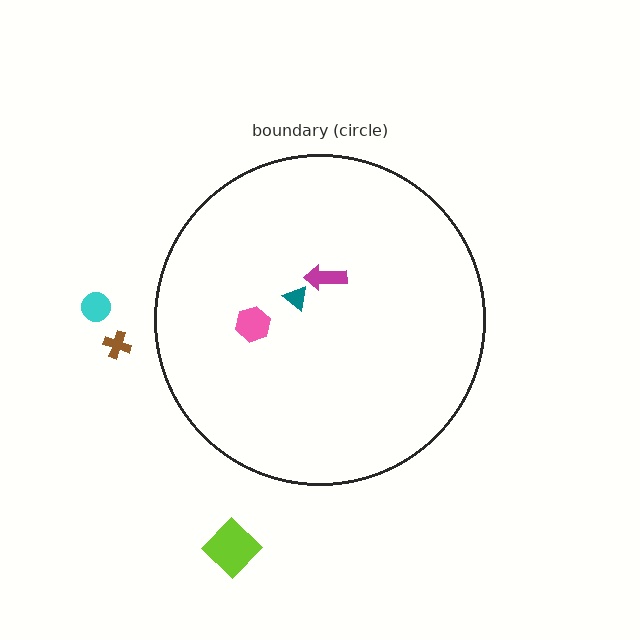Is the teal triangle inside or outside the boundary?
Inside.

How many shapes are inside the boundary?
3 inside, 3 outside.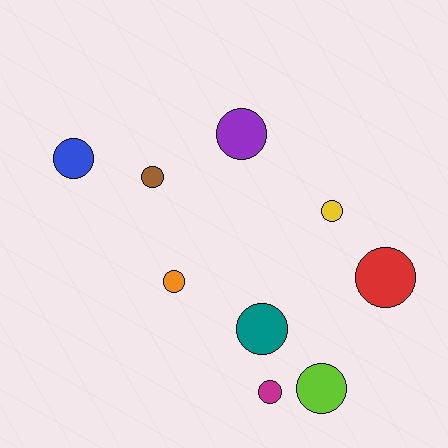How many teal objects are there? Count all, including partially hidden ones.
There is 1 teal object.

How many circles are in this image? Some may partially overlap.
There are 9 circles.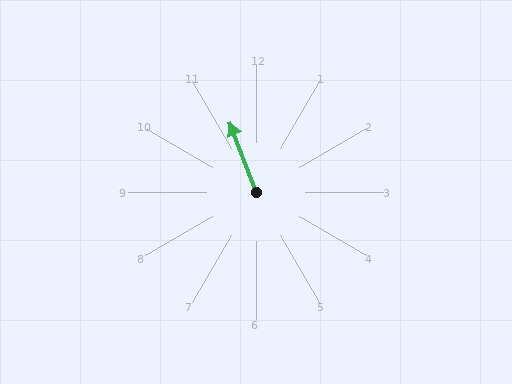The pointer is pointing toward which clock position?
Roughly 11 o'clock.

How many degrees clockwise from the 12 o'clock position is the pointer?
Approximately 339 degrees.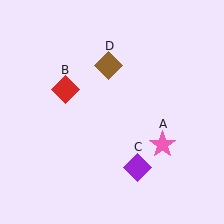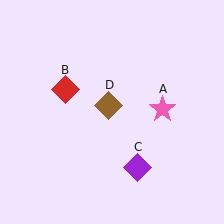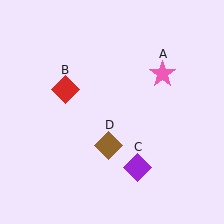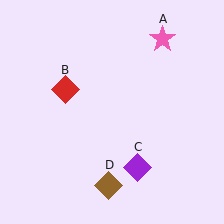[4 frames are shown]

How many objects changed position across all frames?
2 objects changed position: pink star (object A), brown diamond (object D).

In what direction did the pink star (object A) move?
The pink star (object A) moved up.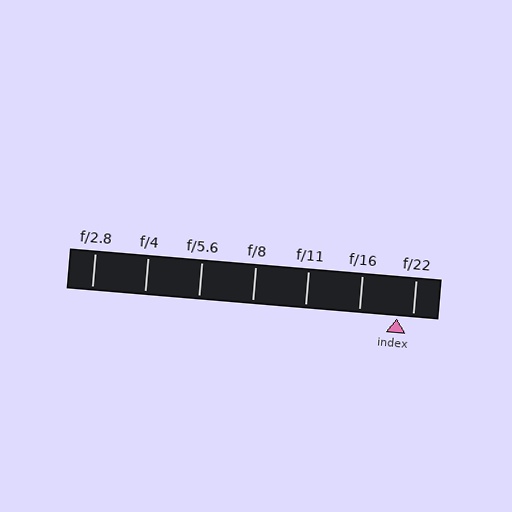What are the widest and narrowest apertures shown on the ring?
The widest aperture shown is f/2.8 and the narrowest is f/22.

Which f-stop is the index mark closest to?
The index mark is closest to f/22.